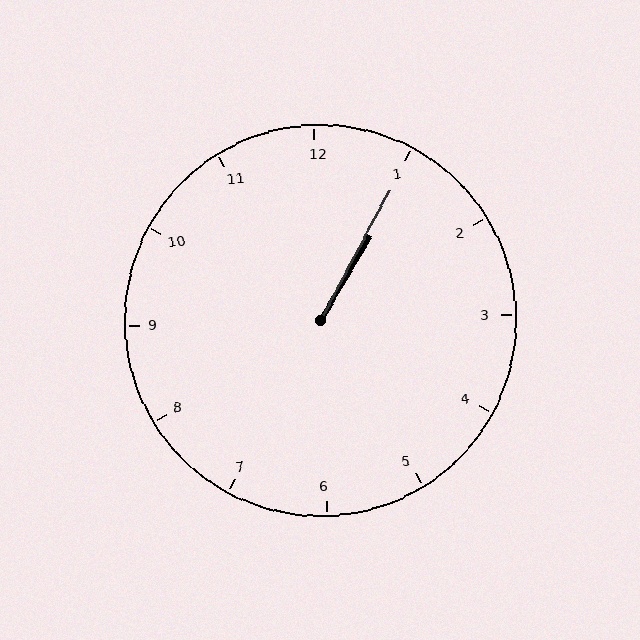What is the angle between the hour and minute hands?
Approximately 2 degrees.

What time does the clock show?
1:05.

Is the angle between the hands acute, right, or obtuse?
It is acute.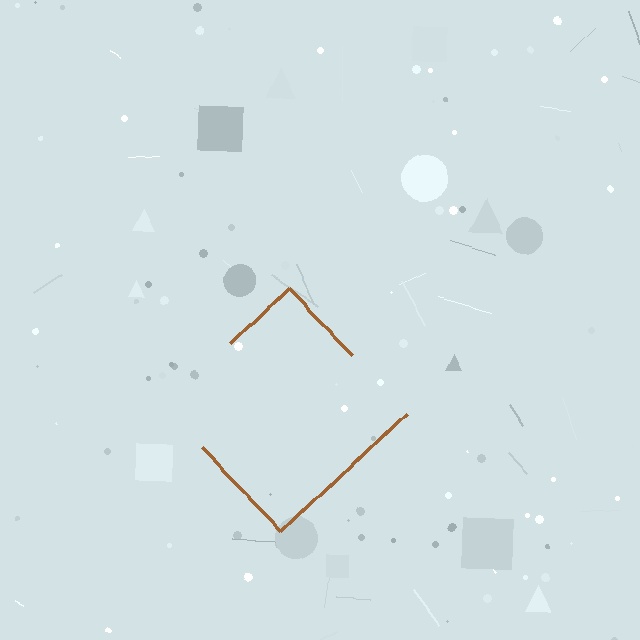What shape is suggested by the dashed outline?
The dashed outline suggests a diamond.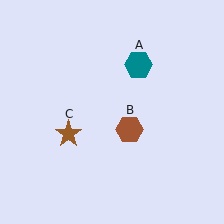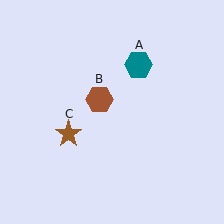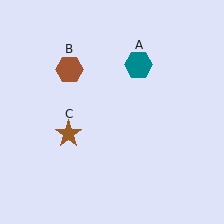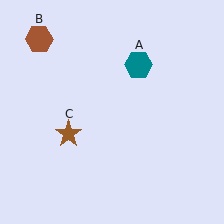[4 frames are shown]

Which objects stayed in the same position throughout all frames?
Teal hexagon (object A) and brown star (object C) remained stationary.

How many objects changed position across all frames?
1 object changed position: brown hexagon (object B).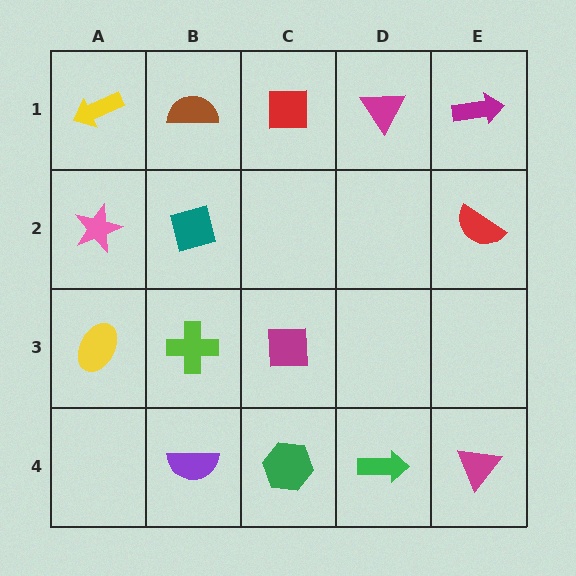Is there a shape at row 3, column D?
No, that cell is empty.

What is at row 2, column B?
A teal square.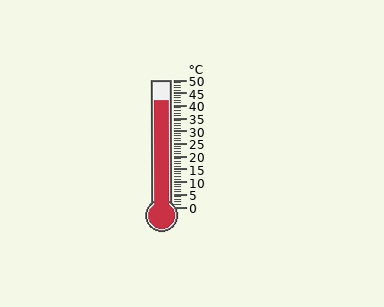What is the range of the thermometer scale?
The thermometer scale ranges from 0°C to 50°C.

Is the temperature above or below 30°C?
The temperature is above 30°C.